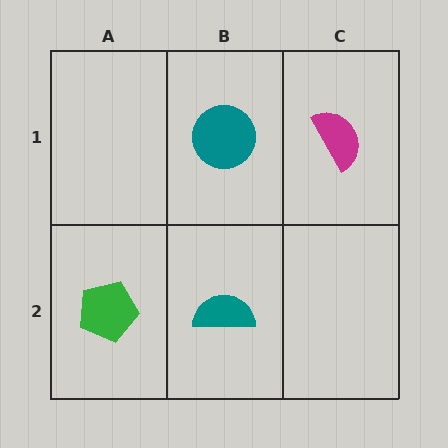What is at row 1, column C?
A magenta semicircle.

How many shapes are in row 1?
2 shapes.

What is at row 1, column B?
A teal circle.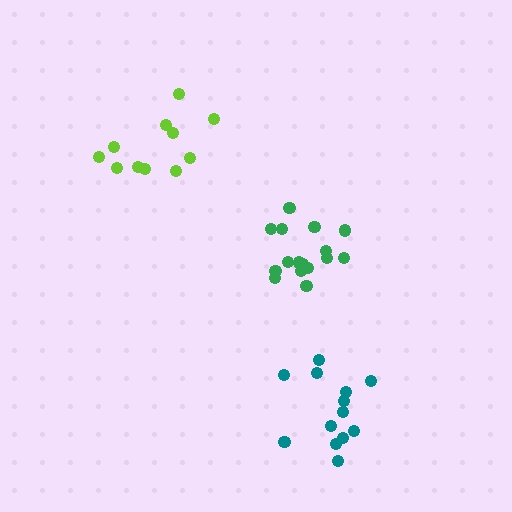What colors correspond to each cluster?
The clusters are colored: green, teal, lime.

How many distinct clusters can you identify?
There are 3 distinct clusters.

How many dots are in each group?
Group 1: 16 dots, Group 2: 13 dots, Group 3: 11 dots (40 total).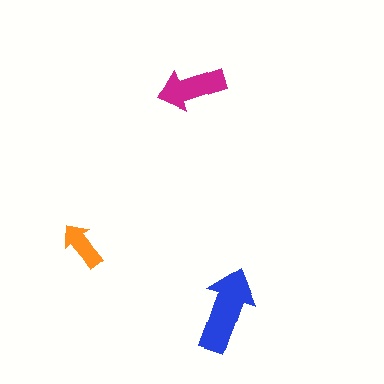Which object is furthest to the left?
The orange arrow is leftmost.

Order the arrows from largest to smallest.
the blue one, the magenta one, the orange one.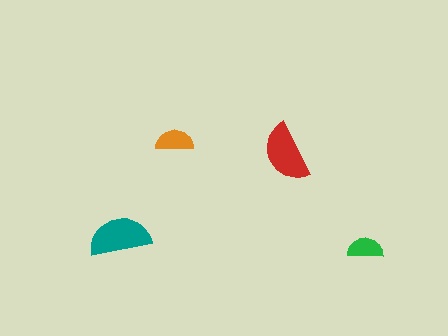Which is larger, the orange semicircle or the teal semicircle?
The teal one.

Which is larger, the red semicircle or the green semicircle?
The red one.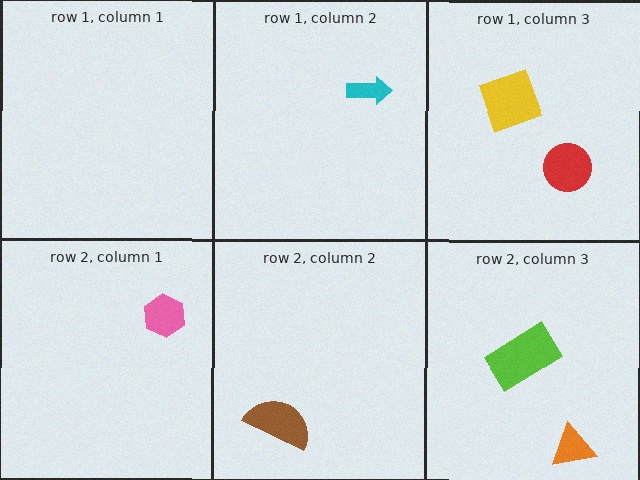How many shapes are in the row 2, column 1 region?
1.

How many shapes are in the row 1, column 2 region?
1.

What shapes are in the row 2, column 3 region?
The orange triangle, the lime rectangle.